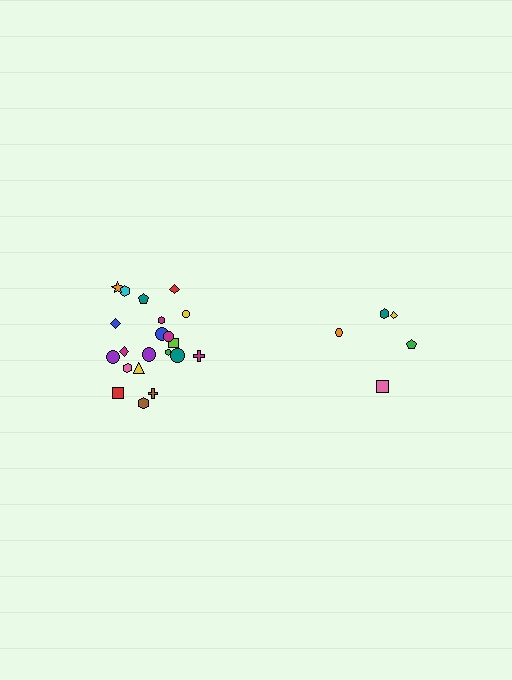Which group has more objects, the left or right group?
The left group.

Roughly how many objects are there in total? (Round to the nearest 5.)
Roughly 25 objects in total.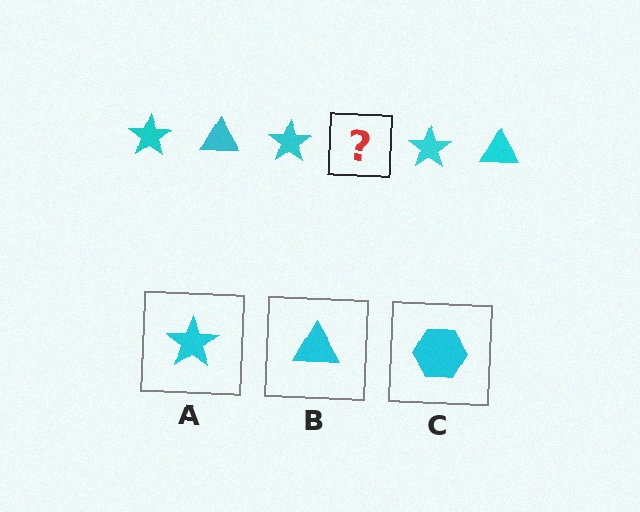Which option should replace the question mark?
Option B.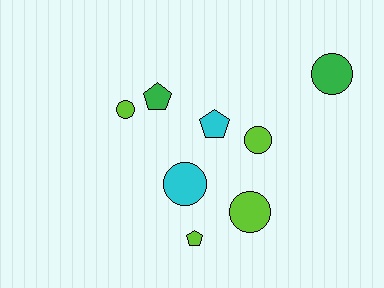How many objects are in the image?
There are 8 objects.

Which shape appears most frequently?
Circle, with 5 objects.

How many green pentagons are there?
There is 1 green pentagon.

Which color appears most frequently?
Lime, with 4 objects.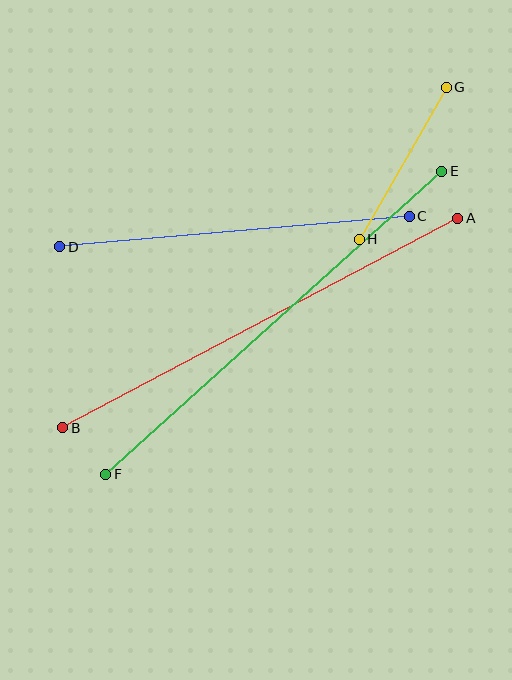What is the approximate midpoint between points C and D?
The midpoint is at approximately (235, 231) pixels.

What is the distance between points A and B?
The distance is approximately 447 pixels.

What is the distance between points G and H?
The distance is approximately 175 pixels.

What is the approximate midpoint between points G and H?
The midpoint is at approximately (403, 163) pixels.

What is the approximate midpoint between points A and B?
The midpoint is at approximately (260, 323) pixels.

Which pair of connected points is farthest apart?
Points E and F are farthest apart.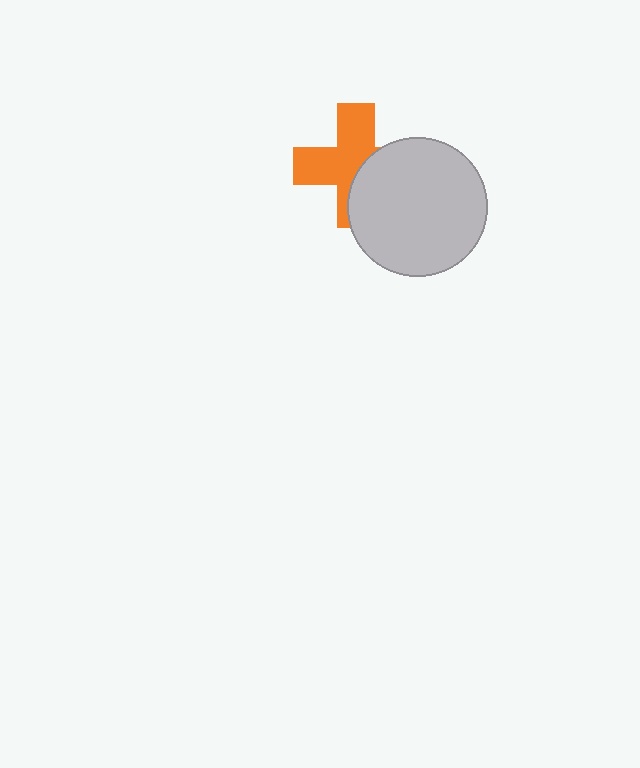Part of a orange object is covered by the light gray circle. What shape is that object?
It is a cross.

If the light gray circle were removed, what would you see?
You would see the complete orange cross.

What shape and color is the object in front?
The object in front is a light gray circle.